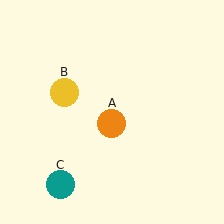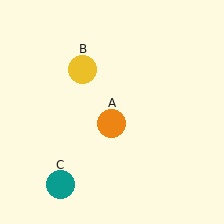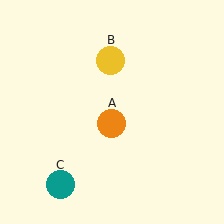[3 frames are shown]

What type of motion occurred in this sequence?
The yellow circle (object B) rotated clockwise around the center of the scene.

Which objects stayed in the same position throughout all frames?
Orange circle (object A) and teal circle (object C) remained stationary.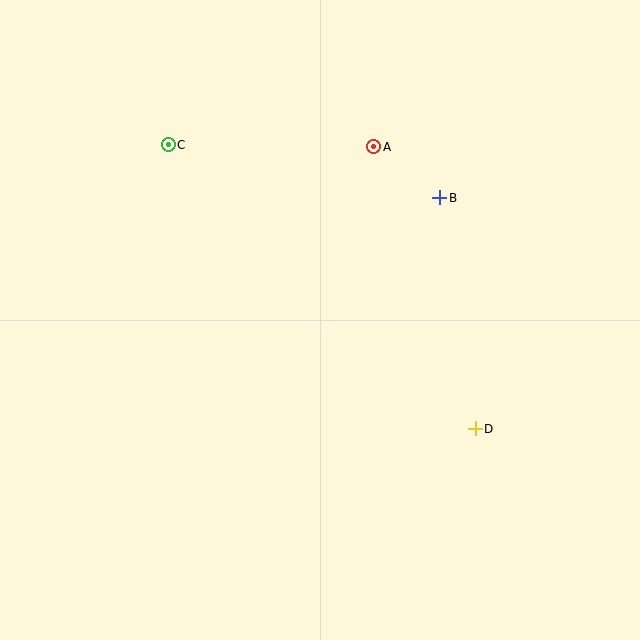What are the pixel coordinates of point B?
Point B is at (440, 198).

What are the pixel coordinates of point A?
Point A is at (374, 147).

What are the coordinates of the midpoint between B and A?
The midpoint between B and A is at (407, 172).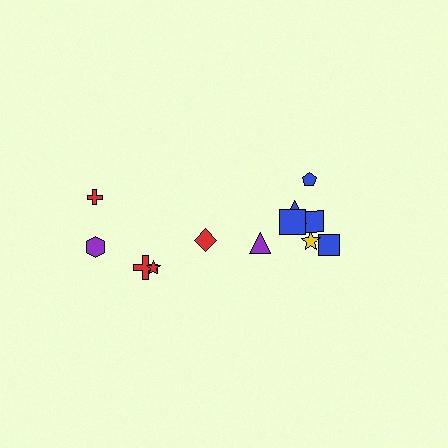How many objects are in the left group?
There are 5 objects.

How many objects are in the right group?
There are 7 objects.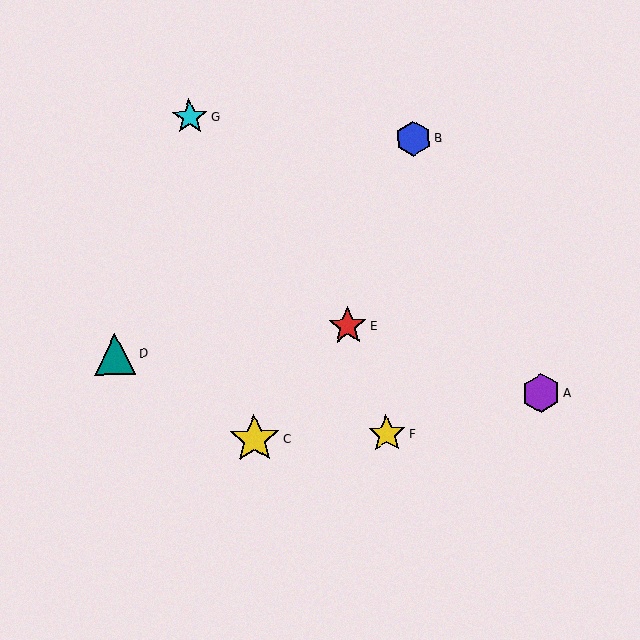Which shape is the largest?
The yellow star (labeled C) is the largest.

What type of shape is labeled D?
Shape D is a teal triangle.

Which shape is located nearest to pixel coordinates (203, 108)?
The cyan star (labeled G) at (190, 117) is nearest to that location.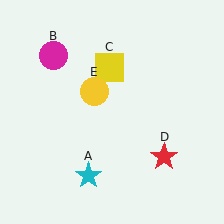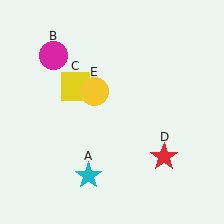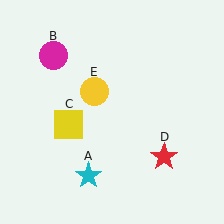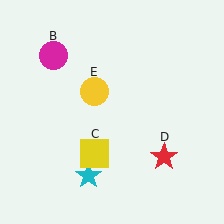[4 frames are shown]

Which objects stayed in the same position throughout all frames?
Cyan star (object A) and magenta circle (object B) and red star (object D) and yellow circle (object E) remained stationary.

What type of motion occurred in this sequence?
The yellow square (object C) rotated counterclockwise around the center of the scene.